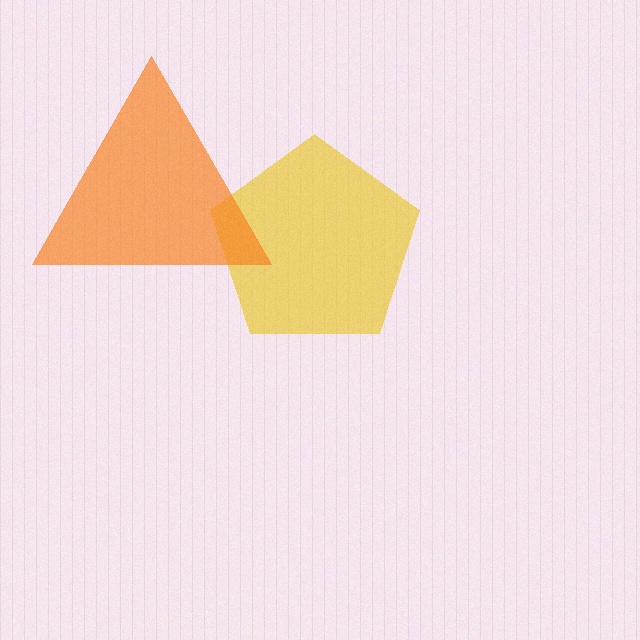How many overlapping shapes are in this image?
There are 2 overlapping shapes in the image.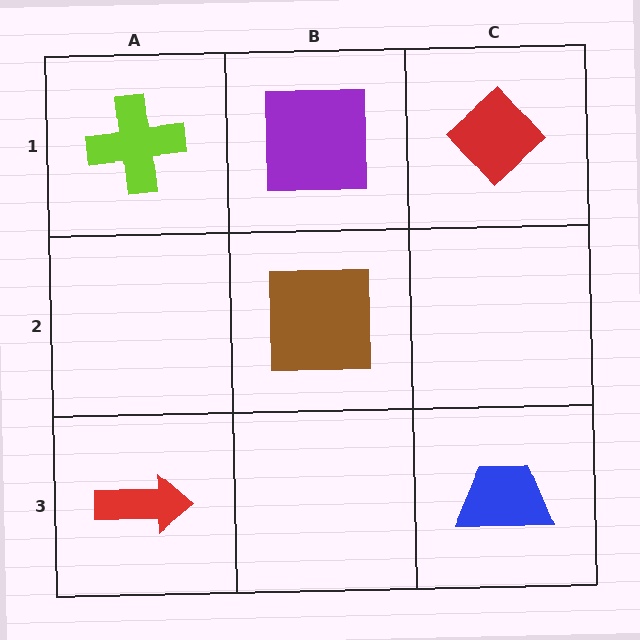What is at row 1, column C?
A red diamond.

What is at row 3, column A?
A red arrow.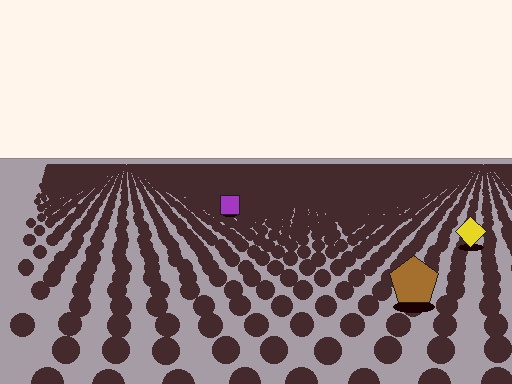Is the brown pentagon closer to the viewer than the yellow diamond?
Yes. The brown pentagon is closer — you can tell from the texture gradient: the ground texture is coarser near it.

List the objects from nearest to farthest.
From nearest to farthest: the brown pentagon, the yellow diamond, the purple square.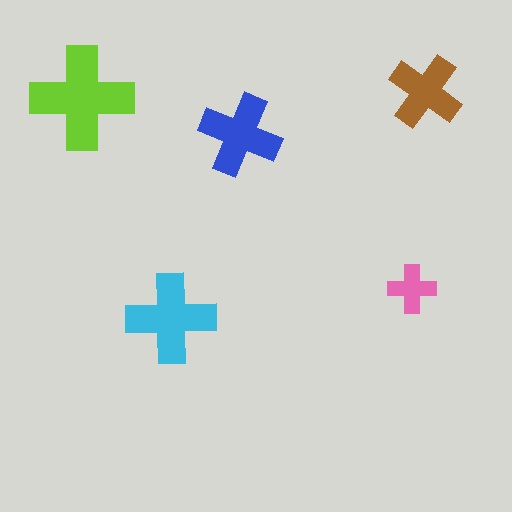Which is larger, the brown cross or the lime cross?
The lime one.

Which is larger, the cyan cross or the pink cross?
The cyan one.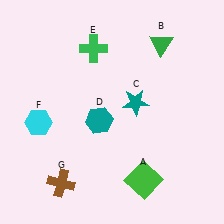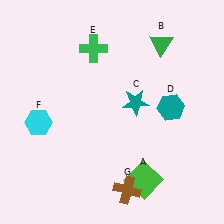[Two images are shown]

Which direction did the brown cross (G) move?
The brown cross (G) moved right.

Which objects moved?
The objects that moved are: the teal hexagon (D), the brown cross (G).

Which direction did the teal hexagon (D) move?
The teal hexagon (D) moved right.